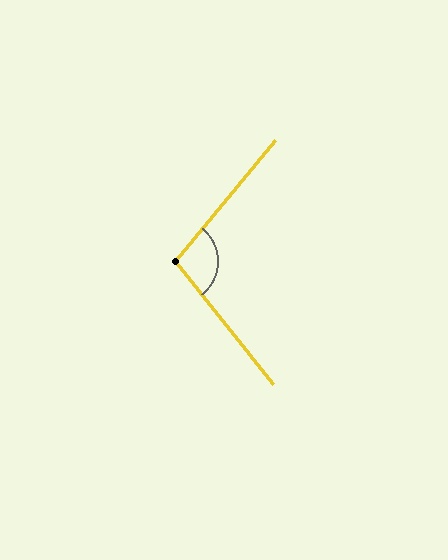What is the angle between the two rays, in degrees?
Approximately 102 degrees.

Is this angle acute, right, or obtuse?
It is obtuse.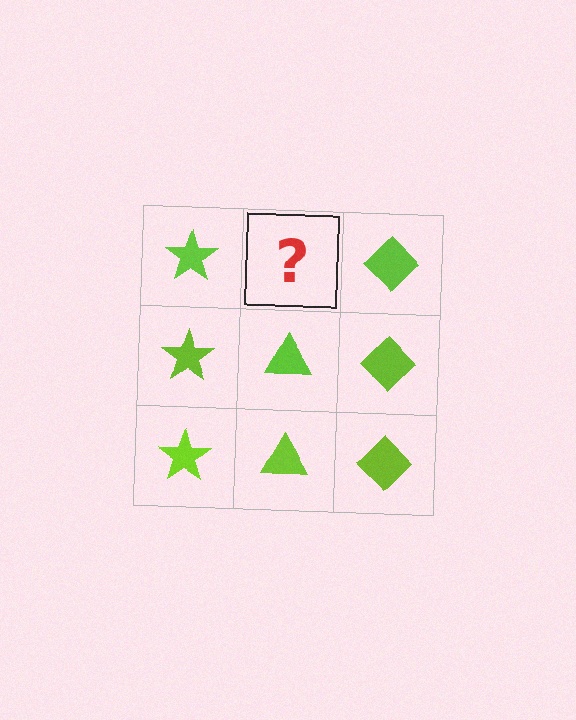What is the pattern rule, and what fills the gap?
The rule is that each column has a consistent shape. The gap should be filled with a lime triangle.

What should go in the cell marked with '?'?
The missing cell should contain a lime triangle.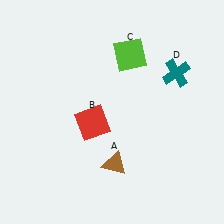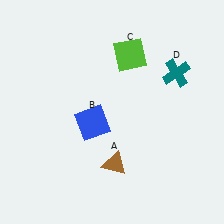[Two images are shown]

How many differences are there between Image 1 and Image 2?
There is 1 difference between the two images.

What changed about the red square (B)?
In Image 1, B is red. In Image 2, it changed to blue.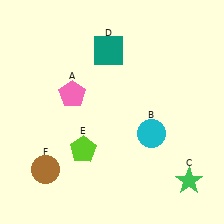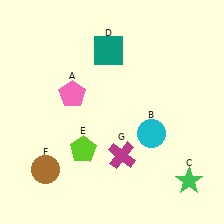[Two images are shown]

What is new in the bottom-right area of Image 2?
A magenta cross (G) was added in the bottom-right area of Image 2.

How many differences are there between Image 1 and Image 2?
There is 1 difference between the two images.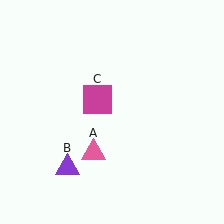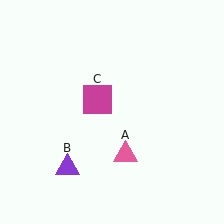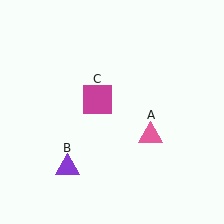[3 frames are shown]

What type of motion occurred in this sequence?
The pink triangle (object A) rotated counterclockwise around the center of the scene.